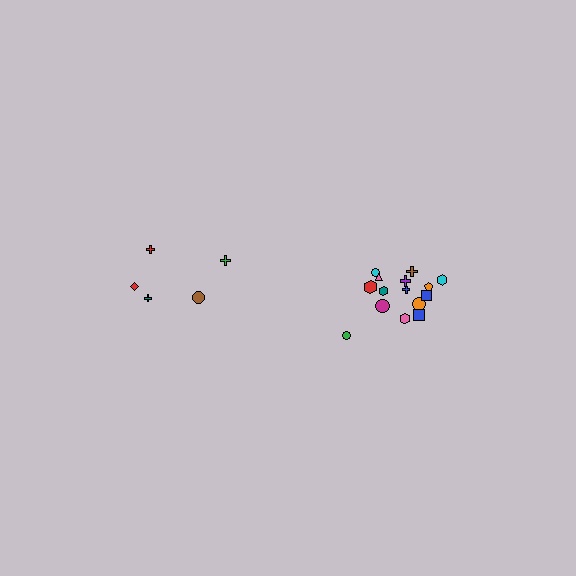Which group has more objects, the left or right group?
The right group.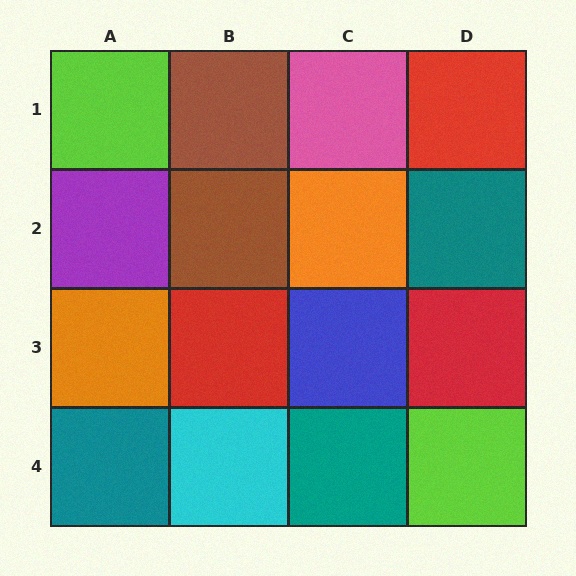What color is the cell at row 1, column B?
Brown.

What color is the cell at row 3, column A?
Orange.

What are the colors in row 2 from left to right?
Purple, brown, orange, teal.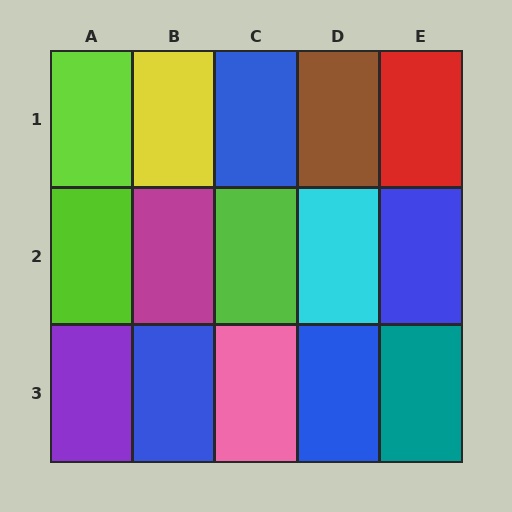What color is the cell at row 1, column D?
Brown.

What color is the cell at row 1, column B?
Yellow.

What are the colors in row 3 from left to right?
Purple, blue, pink, blue, teal.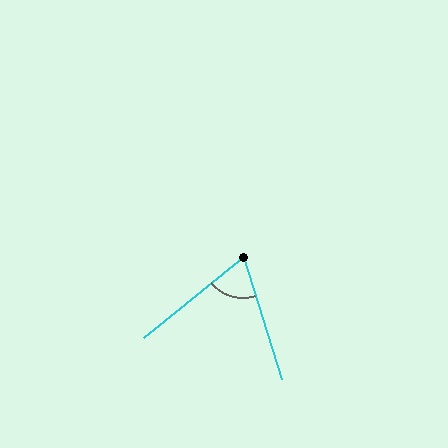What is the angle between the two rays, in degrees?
Approximately 68 degrees.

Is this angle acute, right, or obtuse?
It is acute.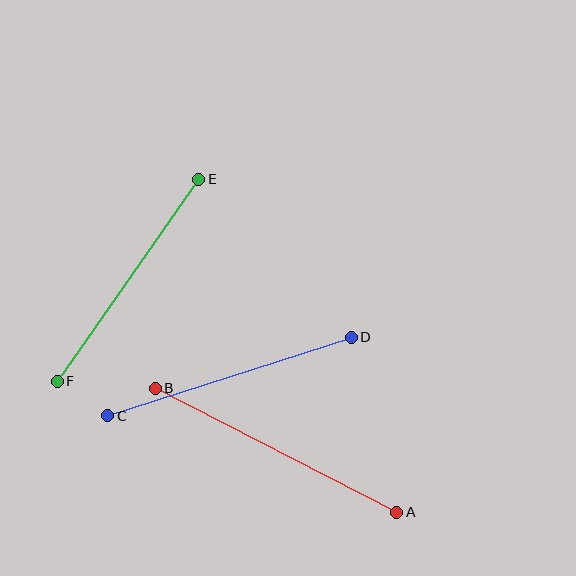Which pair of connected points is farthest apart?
Points A and B are farthest apart.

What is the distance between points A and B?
The distance is approximately 272 pixels.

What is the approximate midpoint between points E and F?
The midpoint is at approximately (128, 280) pixels.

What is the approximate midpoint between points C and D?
The midpoint is at approximately (229, 377) pixels.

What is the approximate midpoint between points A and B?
The midpoint is at approximately (276, 450) pixels.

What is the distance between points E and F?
The distance is approximately 247 pixels.